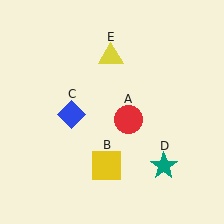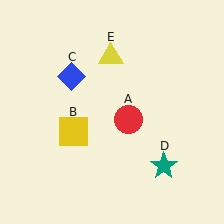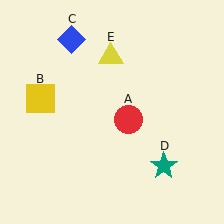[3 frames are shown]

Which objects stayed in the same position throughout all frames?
Red circle (object A) and teal star (object D) and yellow triangle (object E) remained stationary.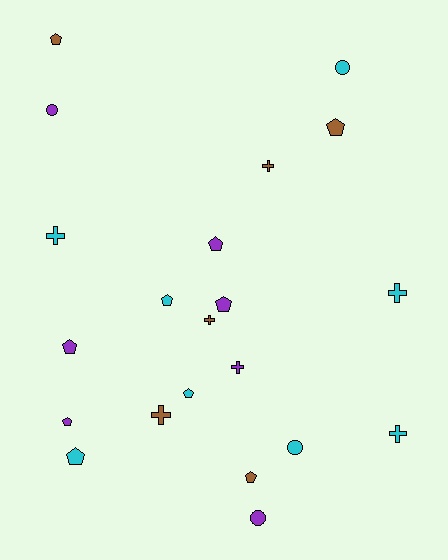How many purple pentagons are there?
There are 4 purple pentagons.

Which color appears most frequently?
Cyan, with 8 objects.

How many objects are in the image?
There are 21 objects.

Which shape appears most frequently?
Pentagon, with 10 objects.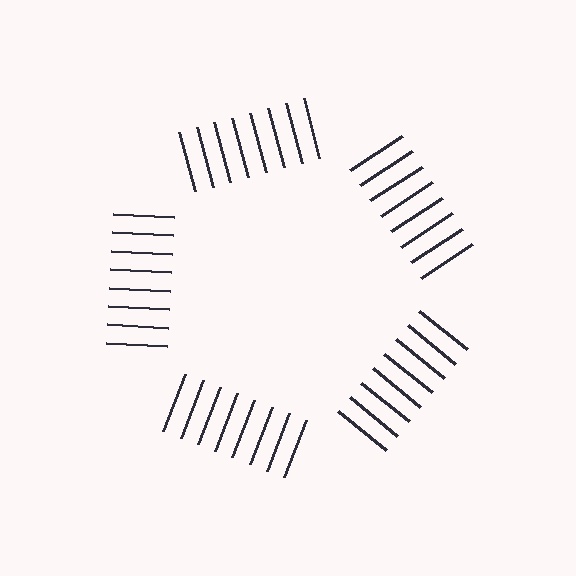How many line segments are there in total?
40 — 8 along each of the 5 edges.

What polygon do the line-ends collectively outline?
An illusory pentagon — the line segments terminate on its edges but no continuous stroke is drawn.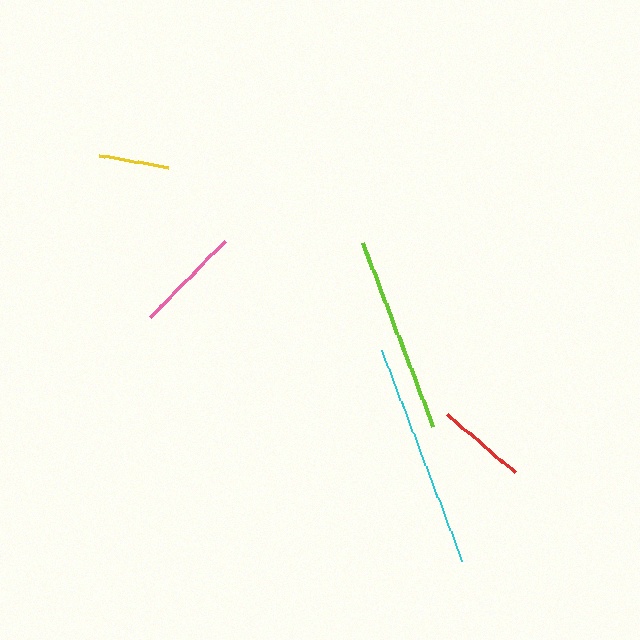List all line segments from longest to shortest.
From longest to shortest: cyan, lime, pink, red, yellow.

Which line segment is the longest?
The cyan line is the longest at approximately 225 pixels.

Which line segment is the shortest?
The yellow line is the shortest at approximately 71 pixels.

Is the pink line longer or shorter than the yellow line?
The pink line is longer than the yellow line.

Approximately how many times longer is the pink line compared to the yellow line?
The pink line is approximately 1.5 times the length of the yellow line.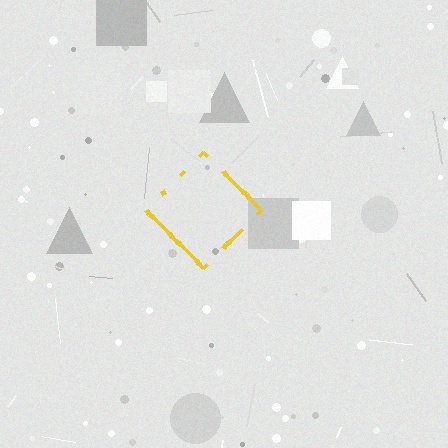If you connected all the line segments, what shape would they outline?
They would outline a diamond.